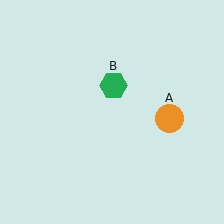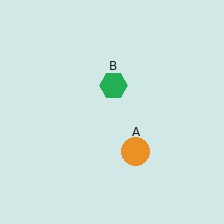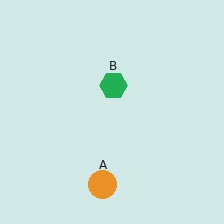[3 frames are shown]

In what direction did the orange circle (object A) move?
The orange circle (object A) moved down and to the left.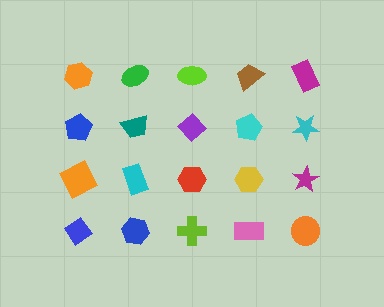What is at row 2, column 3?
A purple diamond.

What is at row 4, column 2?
A blue hexagon.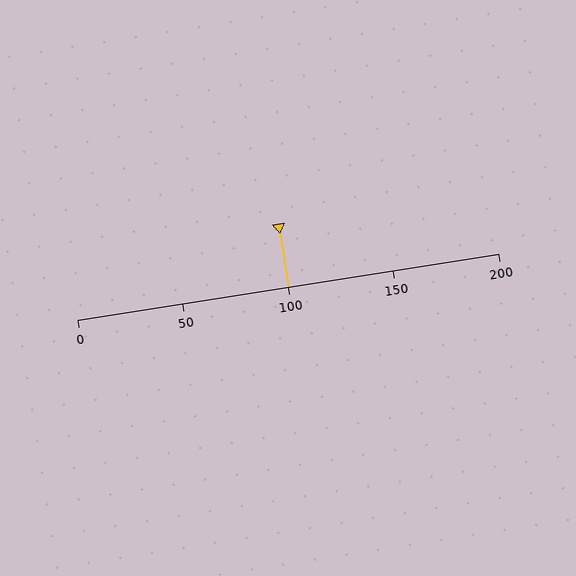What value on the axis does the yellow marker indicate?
The marker indicates approximately 100.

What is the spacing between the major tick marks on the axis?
The major ticks are spaced 50 apart.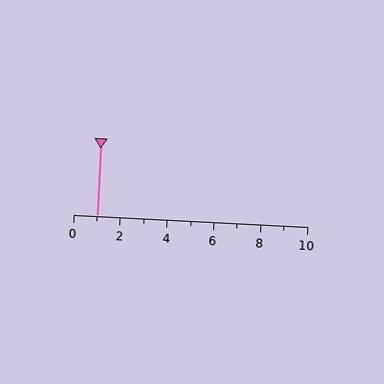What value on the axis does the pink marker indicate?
The marker indicates approximately 1.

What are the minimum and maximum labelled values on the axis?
The axis runs from 0 to 10.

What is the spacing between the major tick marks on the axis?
The major ticks are spaced 2 apart.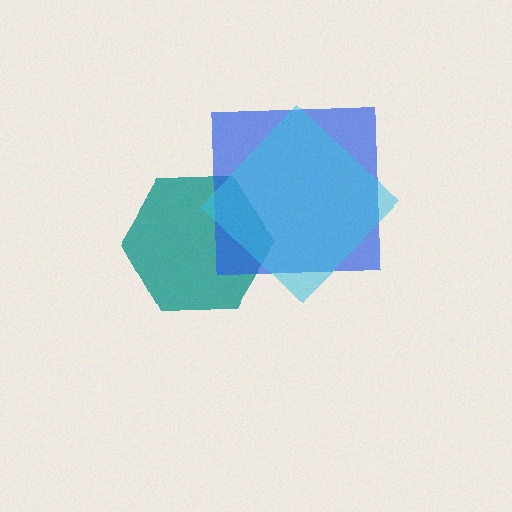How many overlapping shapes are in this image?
There are 3 overlapping shapes in the image.